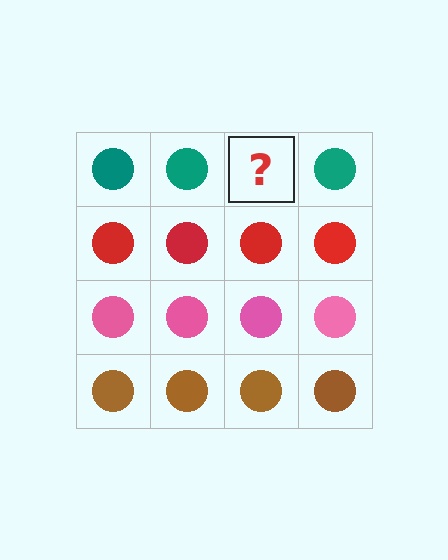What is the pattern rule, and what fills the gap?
The rule is that each row has a consistent color. The gap should be filled with a teal circle.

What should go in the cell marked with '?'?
The missing cell should contain a teal circle.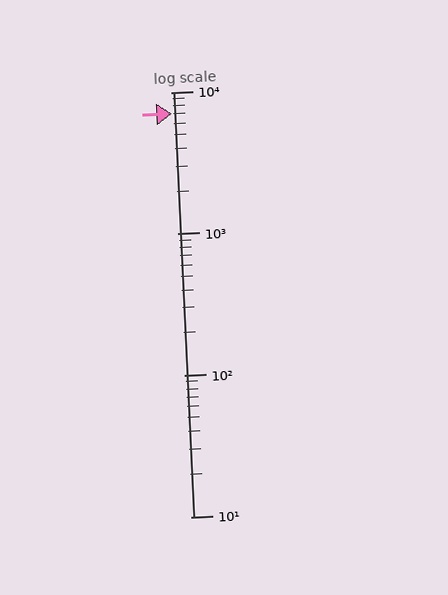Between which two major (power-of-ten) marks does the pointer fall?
The pointer is between 1000 and 10000.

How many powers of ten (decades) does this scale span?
The scale spans 3 decades, from 10 to 10000.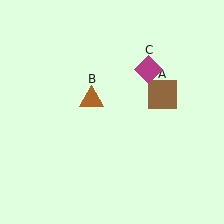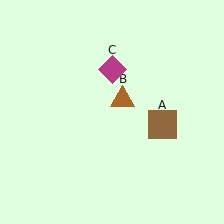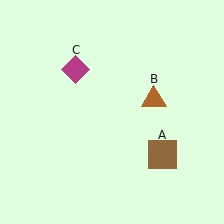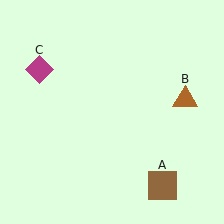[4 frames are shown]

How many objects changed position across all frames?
3 objects changed position: brown square (object A), brown triangle (object B), magenta diamond (object C).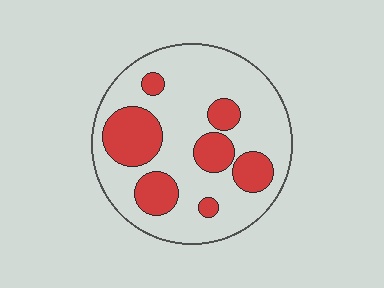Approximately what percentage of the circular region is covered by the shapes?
Approximately 30%.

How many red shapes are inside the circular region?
7.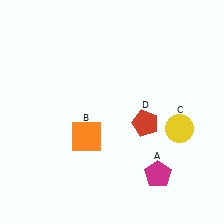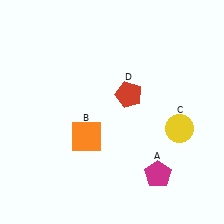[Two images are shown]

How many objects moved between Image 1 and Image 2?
1 object moved between the two images.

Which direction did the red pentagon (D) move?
The red pentagon (D) moved up.